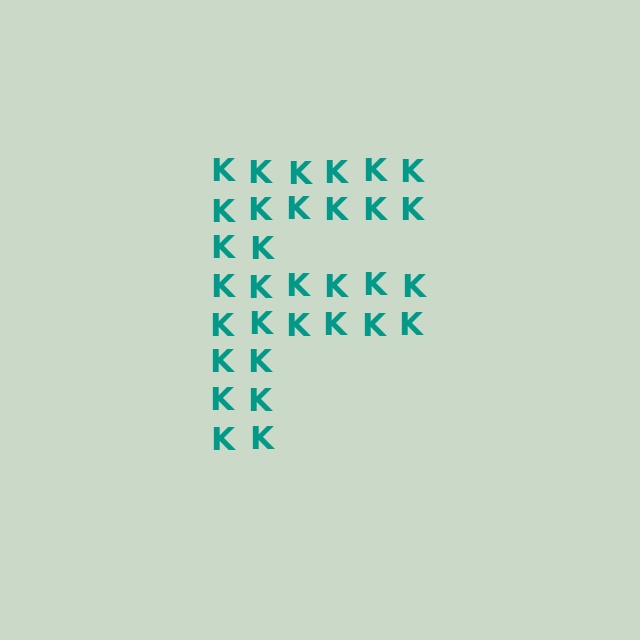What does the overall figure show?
The overall figure shows the letter F.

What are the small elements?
The small elements are letter K's.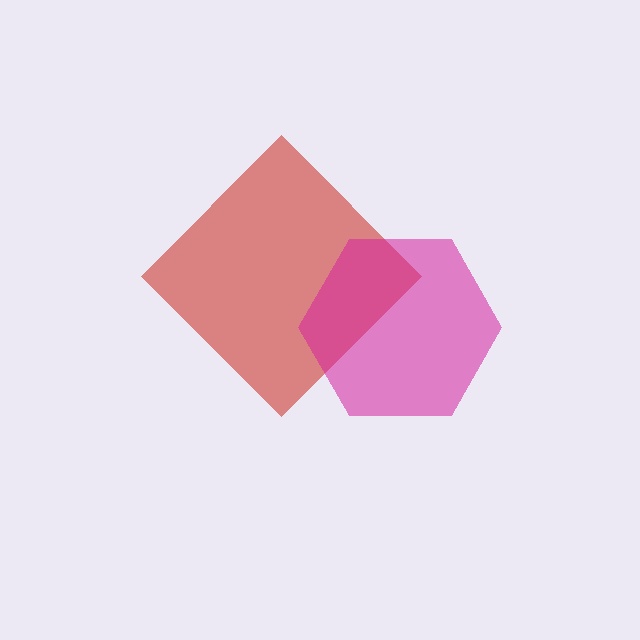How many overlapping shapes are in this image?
There are 2 overlapping shapes in the image.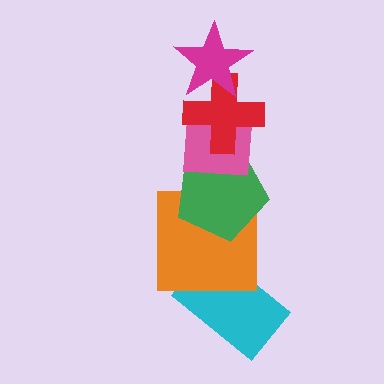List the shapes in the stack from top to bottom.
From top to bottom: the magenta star, the red cross, the pink square, the green pentagon, the orange square, the cyan rectangle.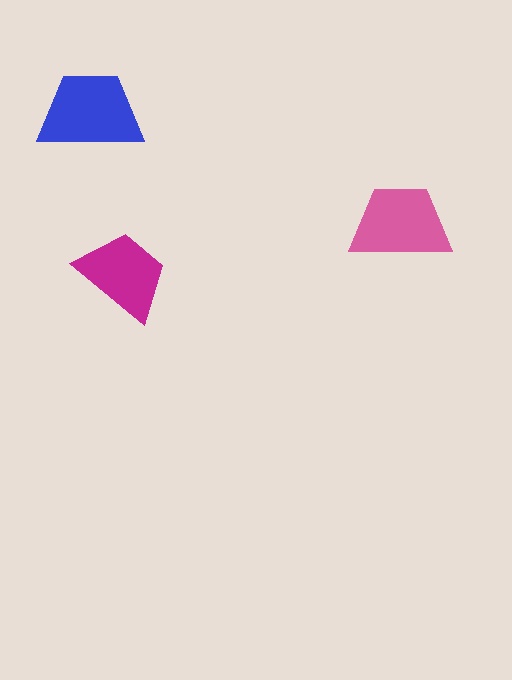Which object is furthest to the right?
The pink trapezoid is rightmost.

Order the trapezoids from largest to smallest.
the blue one, the pink one, the magenta one.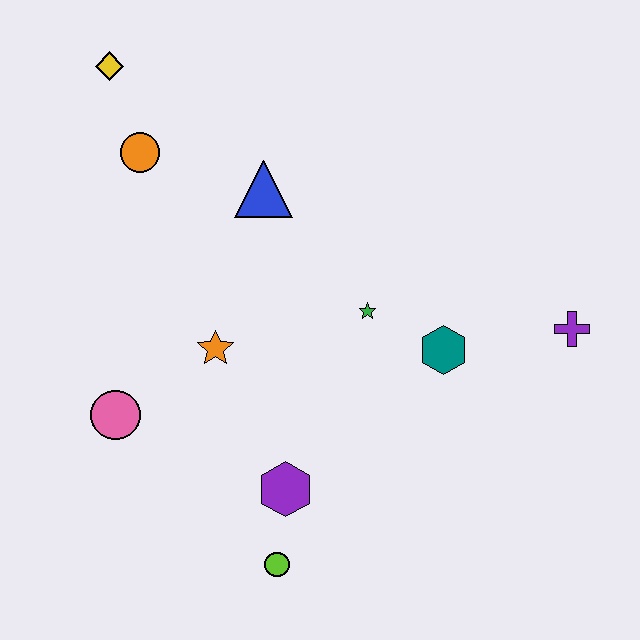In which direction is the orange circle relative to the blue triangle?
The orange circle is to the left of the blue triangle.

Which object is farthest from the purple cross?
The yellow diamond is farthest from the purple cross.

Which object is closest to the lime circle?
The purple hexagon is closest to the lime circle.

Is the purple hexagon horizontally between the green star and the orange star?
Yes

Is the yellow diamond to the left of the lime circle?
Yes